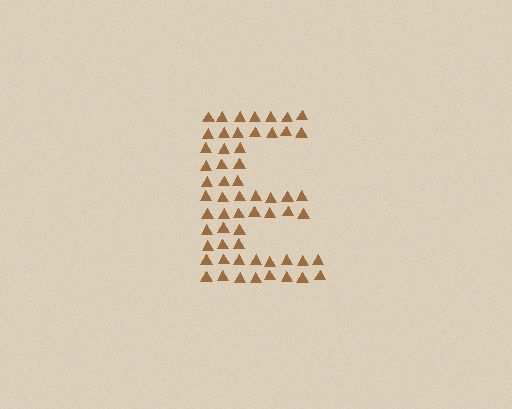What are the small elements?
The small elements are triangles.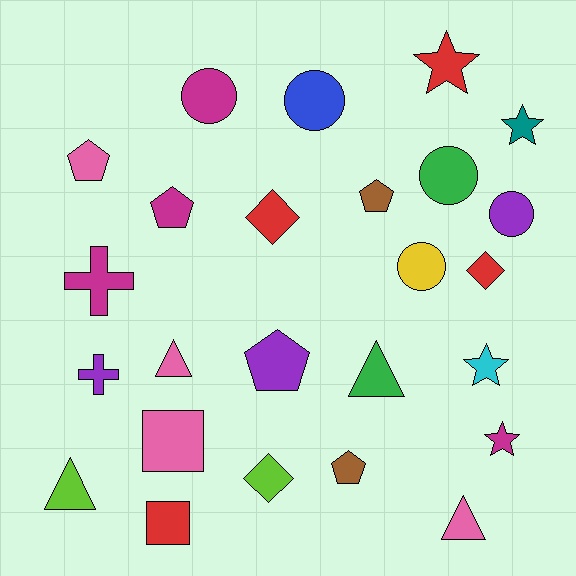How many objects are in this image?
There are 25 objects.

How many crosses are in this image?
There are 2 crosses.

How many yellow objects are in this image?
There is 1 yellow object.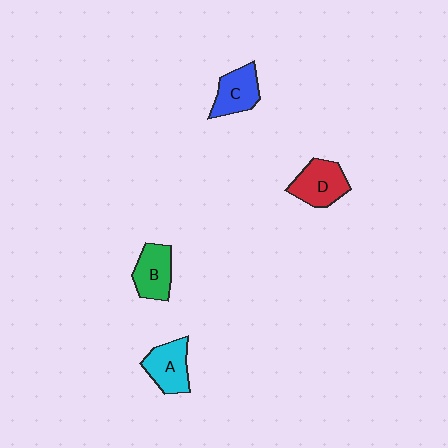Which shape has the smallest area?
Shape C (blue).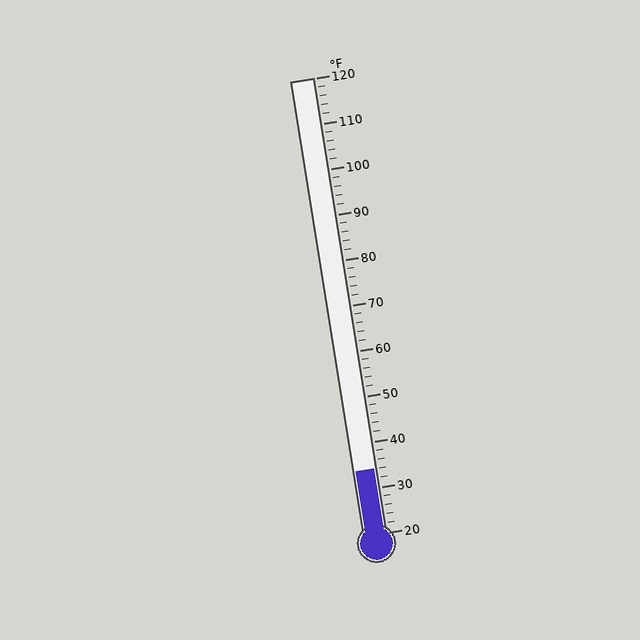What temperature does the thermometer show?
The thermometer shows approximately 34°F.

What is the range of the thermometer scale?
The thermometer scale ranges from 20°F to 120°F.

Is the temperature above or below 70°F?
The temperature is below 70°F.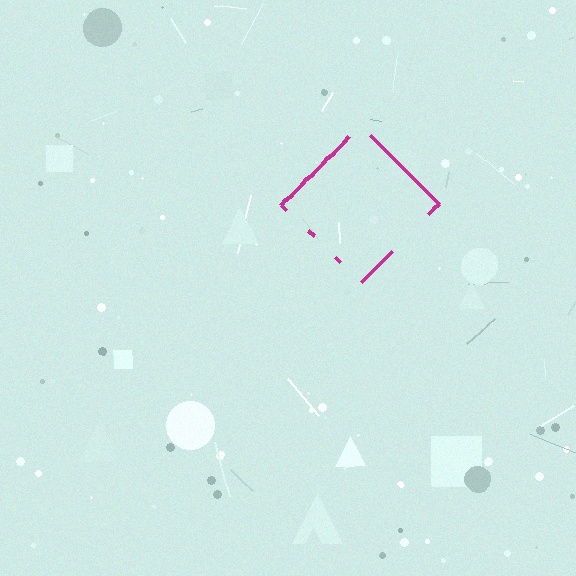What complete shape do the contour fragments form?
The contour fragments form a diamond.